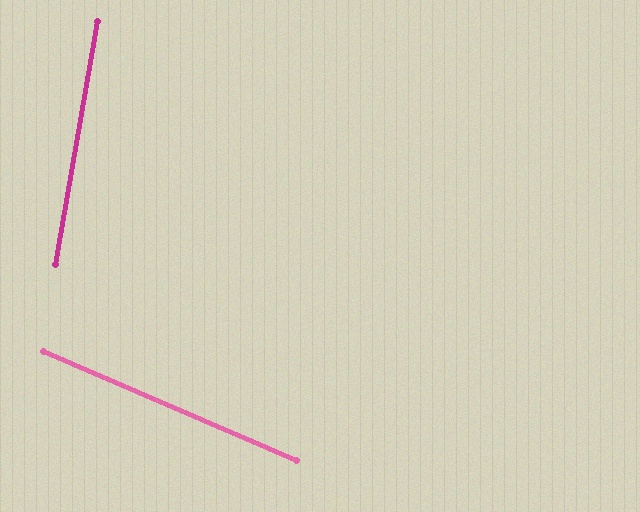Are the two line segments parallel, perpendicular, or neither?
Neither parallel nor perpendicular — they differ by about 76°.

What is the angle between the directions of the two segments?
Approximately 76 degrees.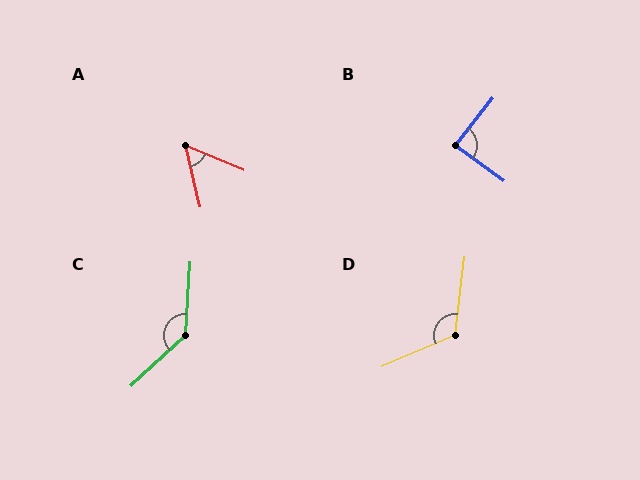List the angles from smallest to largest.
A (54°), B (88°), D (120°), C (136°).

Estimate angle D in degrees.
Approximately 120 degrees.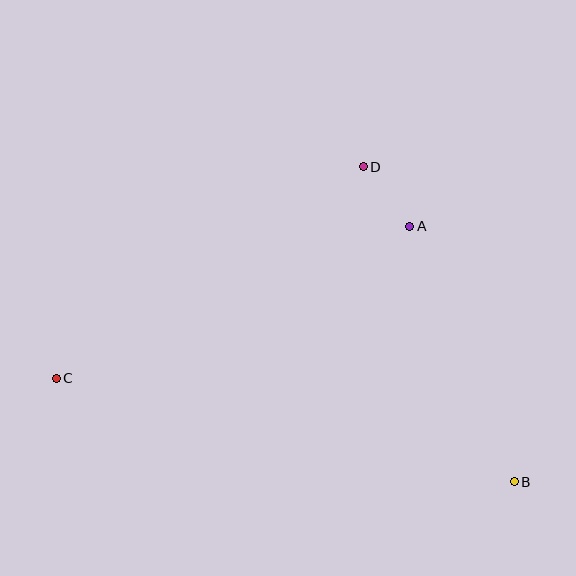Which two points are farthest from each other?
Points B and C are farthest from each other.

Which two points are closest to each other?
Points A and D are closest to each other.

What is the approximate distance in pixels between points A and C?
The distance between A and C is approximately 385 pixels.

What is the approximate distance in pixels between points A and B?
The distance between A and B is approximately 276 pixels.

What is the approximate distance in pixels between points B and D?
The distance between B and D is approximately 349 pixels.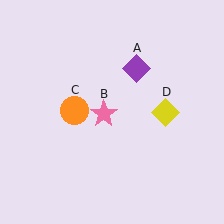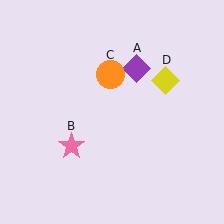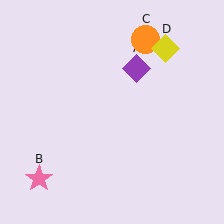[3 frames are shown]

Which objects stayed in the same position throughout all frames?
Purple diamond (object A) remained stationary.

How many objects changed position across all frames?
3 objects changed position: pink star (object B), orange circle (object C), yellow diamond (object D).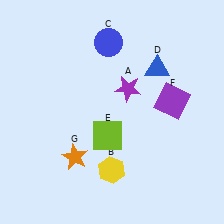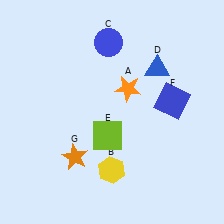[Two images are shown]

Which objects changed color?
A changed from purple to orange. F changed from purple to blue.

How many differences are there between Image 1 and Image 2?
There are 2 differences between the two images.